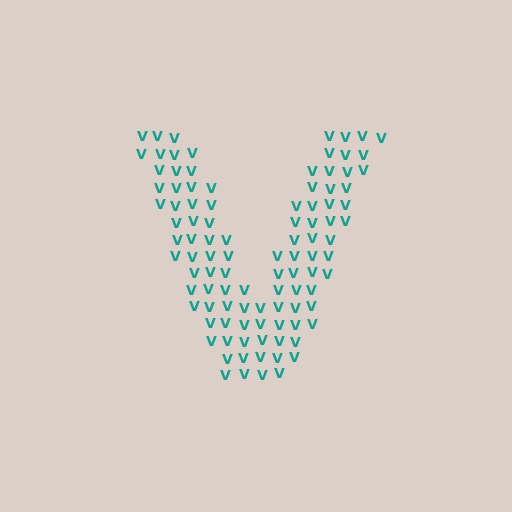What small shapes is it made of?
It is made of small letter V's.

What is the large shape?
The large shape is the letter V.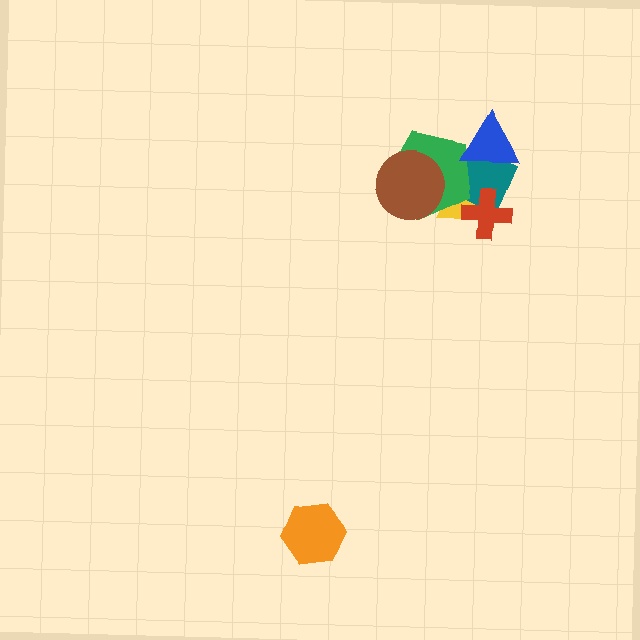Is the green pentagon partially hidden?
Yes, it is partially covered by another shape.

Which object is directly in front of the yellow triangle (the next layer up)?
The teal square is directly in front of the yellow triangle.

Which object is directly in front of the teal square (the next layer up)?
The red cross is directly in front of the teal square.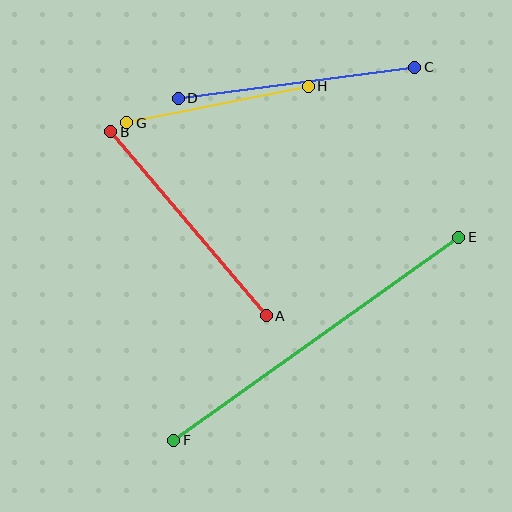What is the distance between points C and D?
The distance is approximately 238 pixels.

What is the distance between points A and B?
The distance is approximately 241 pixels.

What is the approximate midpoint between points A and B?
The midpoint is at approximately (189, 224) pixels.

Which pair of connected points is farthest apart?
Points E and F are farthest apart.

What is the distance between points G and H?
The distance is approximately 185 pixels.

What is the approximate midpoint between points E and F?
The midpoint is at approximately (316, 339) pixels.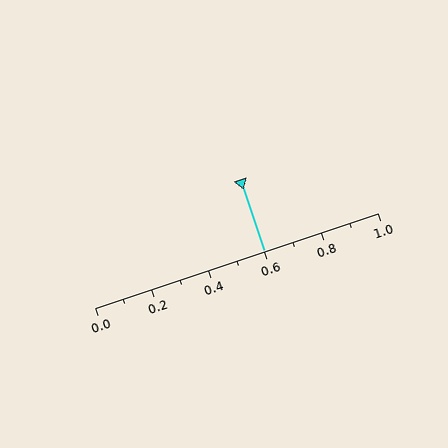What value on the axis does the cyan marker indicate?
The marker indicates approximately 0.6.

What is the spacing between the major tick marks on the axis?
The major ticks are spaced 0.2 apart.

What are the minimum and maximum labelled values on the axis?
The axis runs from 0.0 to 1.0.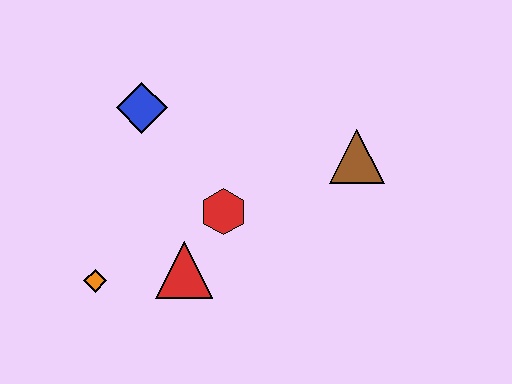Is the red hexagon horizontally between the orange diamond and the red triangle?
No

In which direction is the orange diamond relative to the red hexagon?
The orange diamond is to the left of the red hexagon.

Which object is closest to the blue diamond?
The red hexagon is closest to the blue diamond.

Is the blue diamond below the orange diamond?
No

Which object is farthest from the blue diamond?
The brown triangle is farthest from the blue diamond.